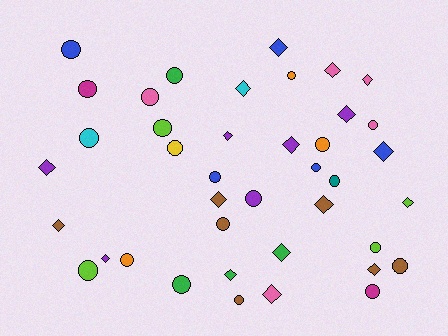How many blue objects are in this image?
There are 5 blue objects.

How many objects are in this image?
There are 40 objects.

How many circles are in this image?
There are 22 circles.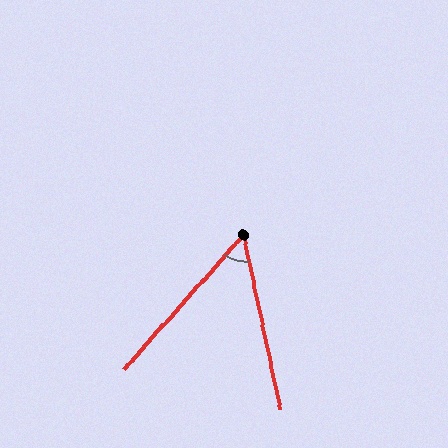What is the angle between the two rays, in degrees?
Approximately 54 degrees.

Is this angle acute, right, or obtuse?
It is acute.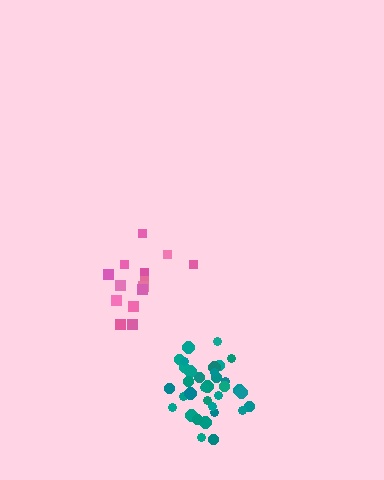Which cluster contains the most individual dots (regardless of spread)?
Teal (35).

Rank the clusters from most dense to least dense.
teal, pink.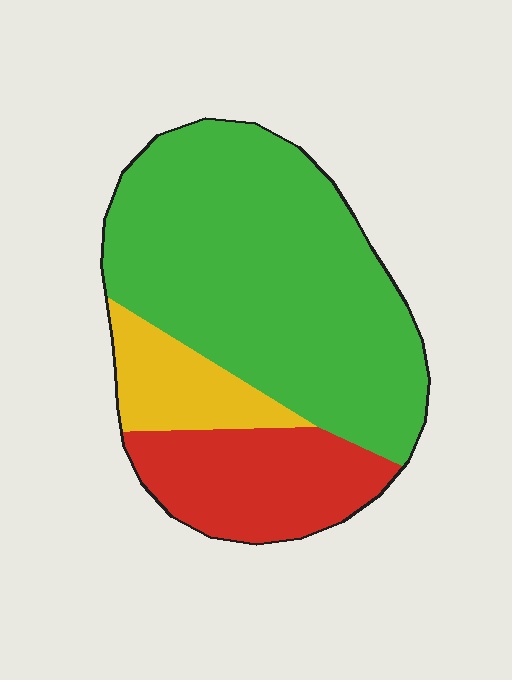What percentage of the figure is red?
Red covers roughly 20% of the figure.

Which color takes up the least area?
Yellow, at roughly 15%.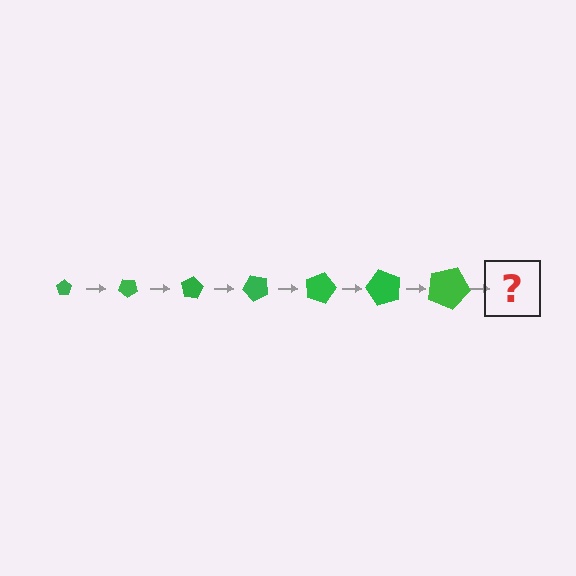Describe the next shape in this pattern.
It should be a pentagon, larger than the previous one and rotated 280 degrees from the start.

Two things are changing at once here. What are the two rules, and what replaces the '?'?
The two rules are that the pentagon grows larger each step and it rotates 40 degrees each step. The '?' should be a pentagon, larger than the previous one and rotated 280 degrees from the start.